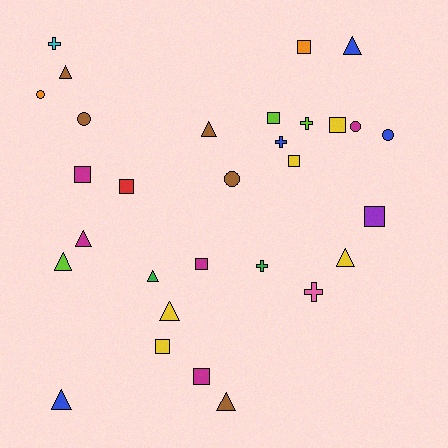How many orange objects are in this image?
There are 2 orange objects.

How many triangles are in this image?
There are 10 triangles.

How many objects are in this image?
There are 30 objects.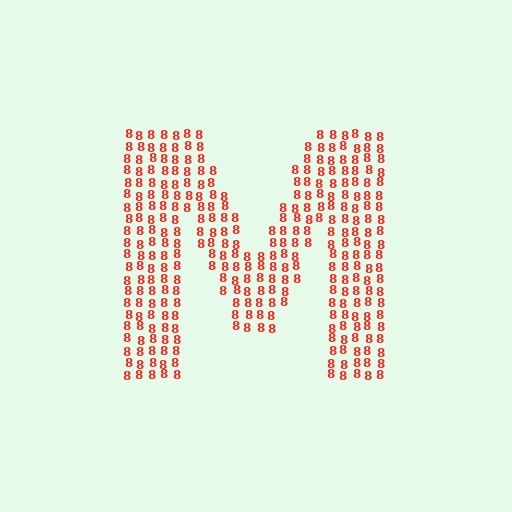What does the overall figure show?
The overall figure shows the letter M.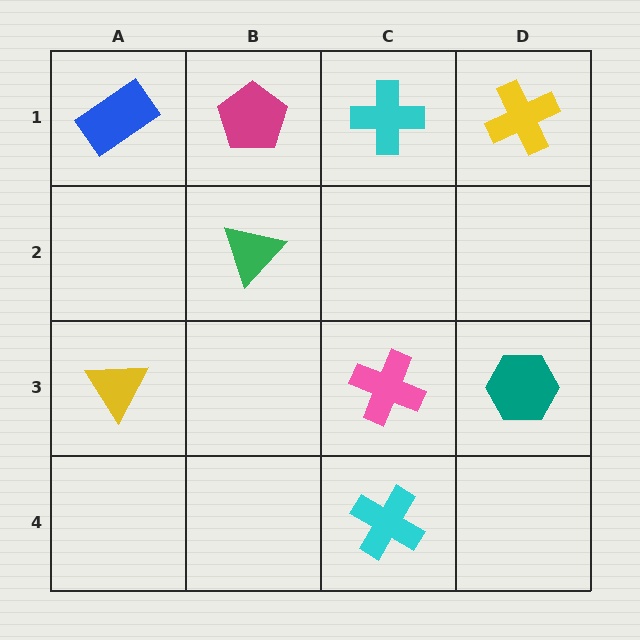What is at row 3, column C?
A pink cross.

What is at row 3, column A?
A yellow triangle.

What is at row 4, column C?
A cyan cross.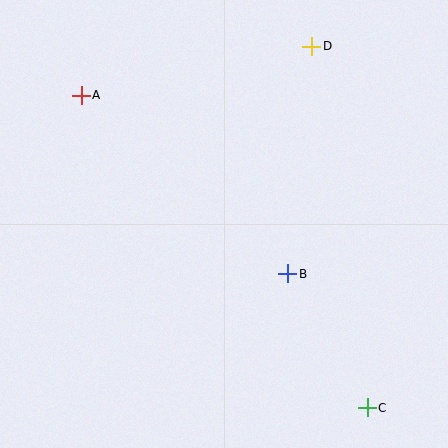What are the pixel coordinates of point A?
Point A is at (81, 95).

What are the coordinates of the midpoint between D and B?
The midpoint between D and B is at (300, 160).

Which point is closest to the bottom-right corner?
Point C is closest to the bottom-right corner.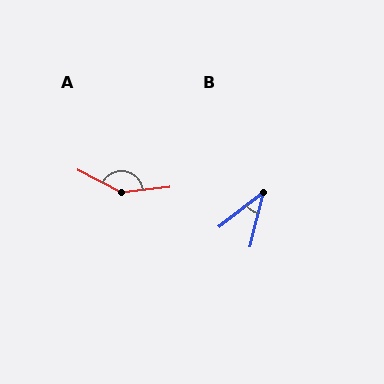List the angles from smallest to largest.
B (38°), A (145°).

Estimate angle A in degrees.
Approximately 145 degrees.